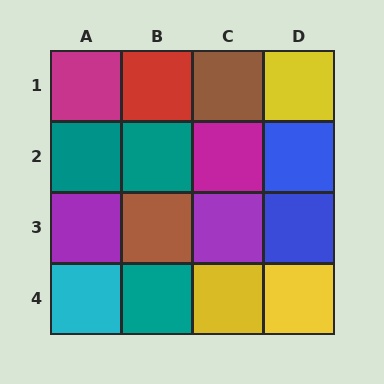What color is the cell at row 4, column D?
Yellow.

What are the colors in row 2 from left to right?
Teal, teal, magenta, blue.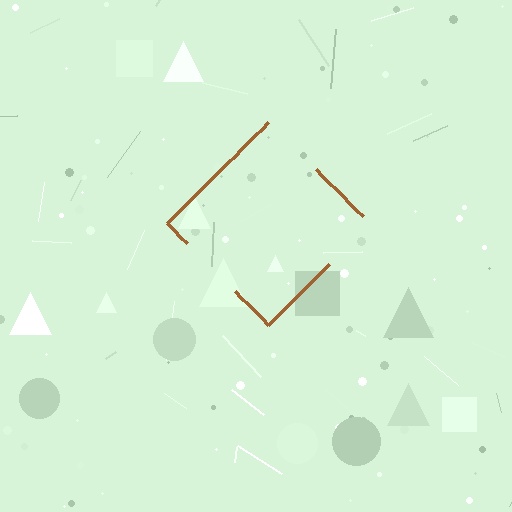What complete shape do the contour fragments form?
The contour fragments form a diamond.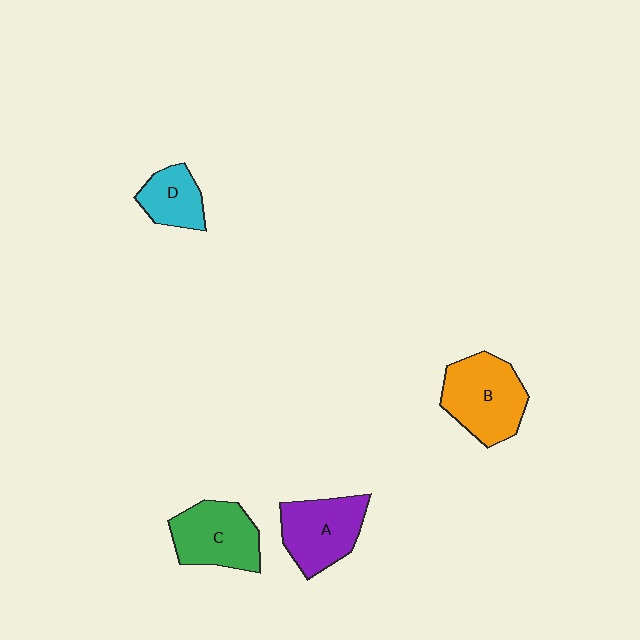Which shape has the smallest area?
Shape D (cyan).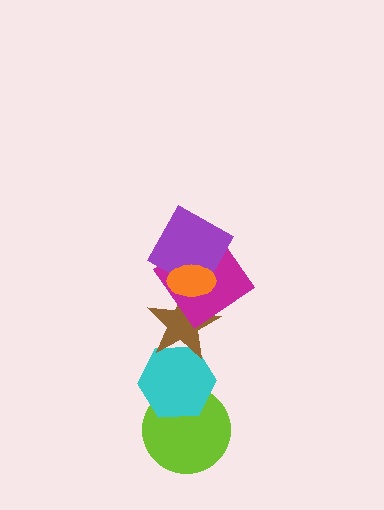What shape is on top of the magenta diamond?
The purple square is on top of the magenta diamond.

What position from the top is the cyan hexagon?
The cyan hexagon is 5th from the top.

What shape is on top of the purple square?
The orange ellipse is on top of the purple square.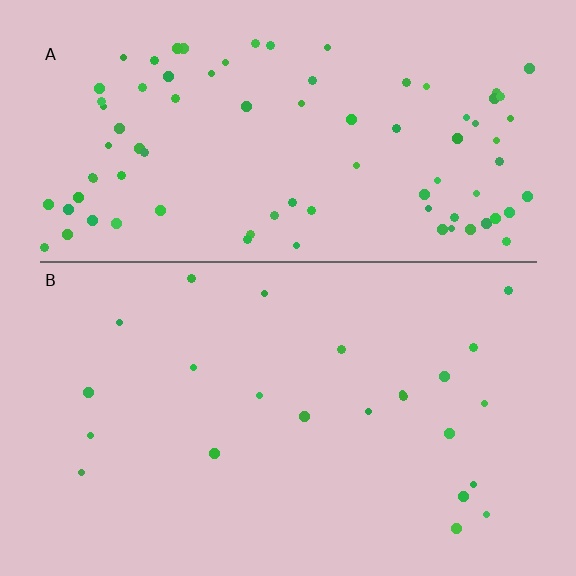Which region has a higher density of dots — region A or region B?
A (the top).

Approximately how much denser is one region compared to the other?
Approximately 3.6× — region A over region B.